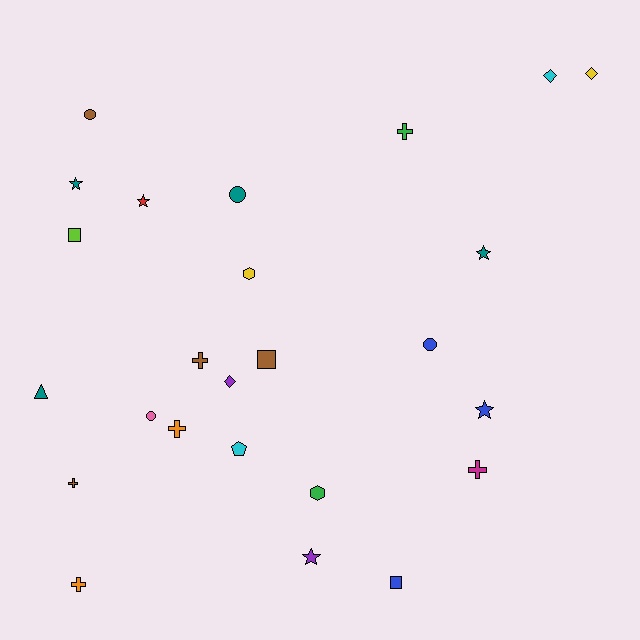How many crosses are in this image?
There are 6 crosses.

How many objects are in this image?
There are 25 objects.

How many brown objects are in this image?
There are 4 brown objects.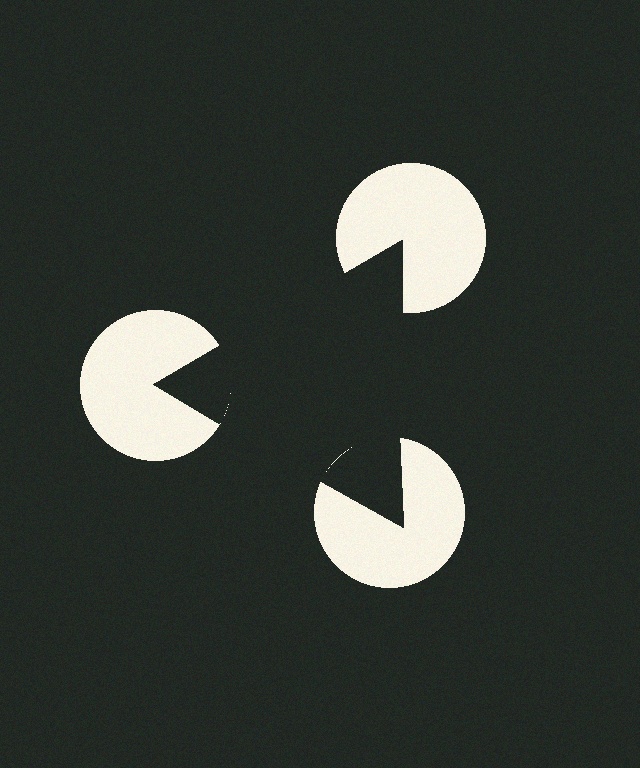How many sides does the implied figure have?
3 sides.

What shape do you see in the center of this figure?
An illusory triangle — its edges are inferred from the aligned wedge cuts in the pac-man discs, not physically drawn.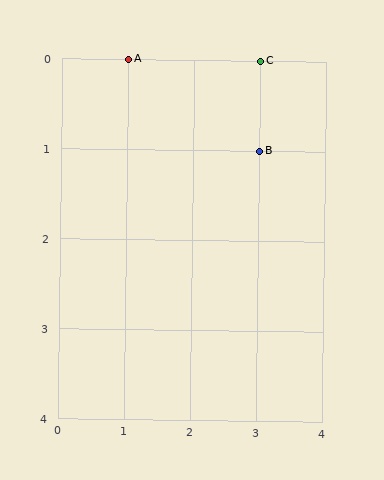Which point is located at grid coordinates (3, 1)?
Point B is at (3, 1).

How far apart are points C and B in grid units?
Points C and B are 1 row apart.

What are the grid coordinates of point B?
Point B is at grid coordinates (3, 1).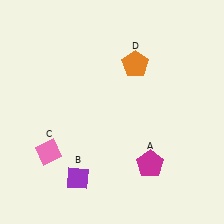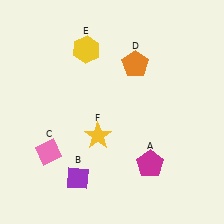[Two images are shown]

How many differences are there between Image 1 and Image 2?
There are 2 differences between the two images.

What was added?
A yellow hexagon (E), a yellow star (F) were added in Image 2.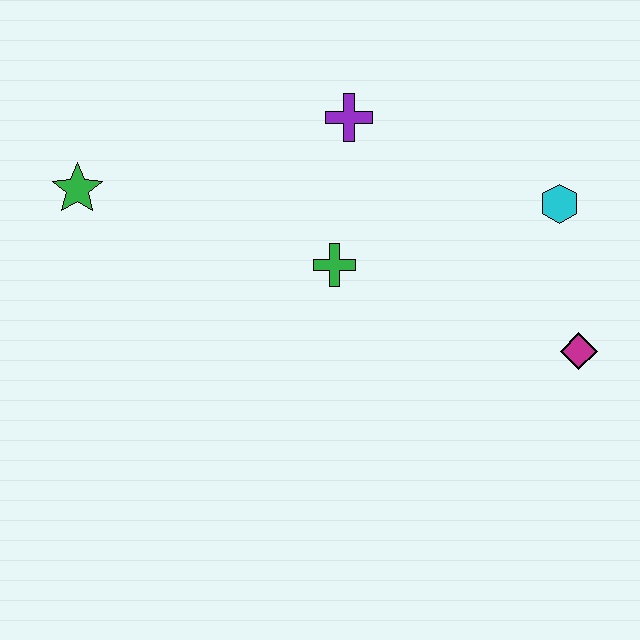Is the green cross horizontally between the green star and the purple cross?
Yes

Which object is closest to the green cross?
The purple cross is closest to the green cross.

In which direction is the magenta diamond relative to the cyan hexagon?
The magenta diamond is below the cyan hexagon.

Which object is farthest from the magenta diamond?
The green star is farthest from the magenta diamond.